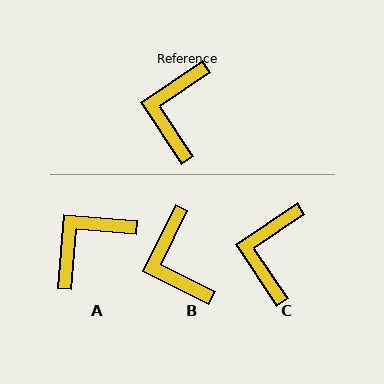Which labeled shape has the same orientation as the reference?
C.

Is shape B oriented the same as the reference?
No, it is off by about 30 degrees.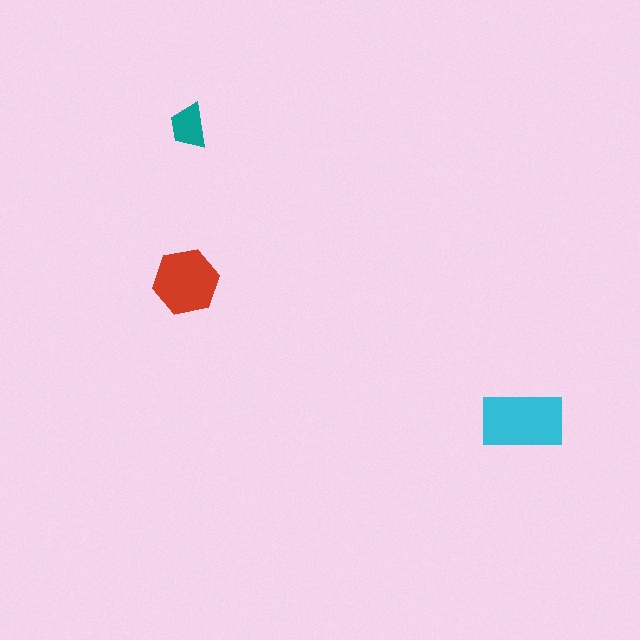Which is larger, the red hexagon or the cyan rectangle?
The cyan rectangle.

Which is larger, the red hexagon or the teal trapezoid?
The red hexagon.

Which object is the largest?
The cyan rectangle.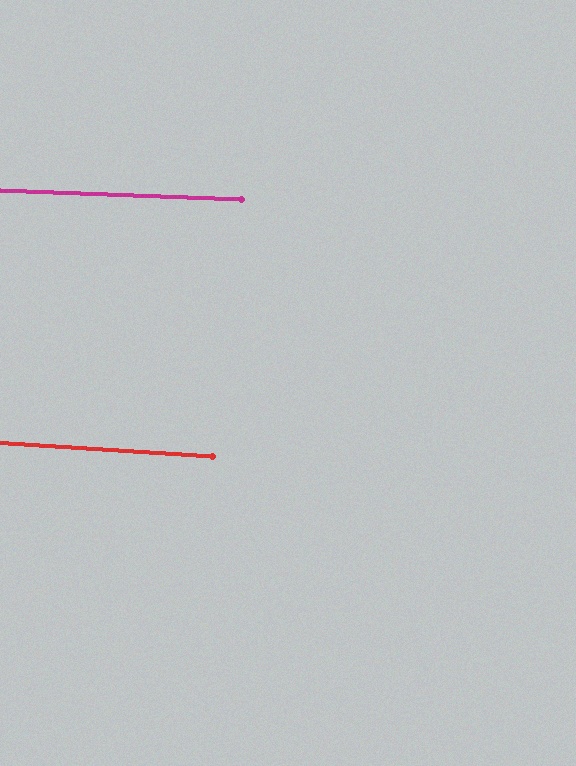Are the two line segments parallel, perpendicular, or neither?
Parallel — their directions differ by only 1.4°.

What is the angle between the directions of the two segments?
Approximately 1 degree.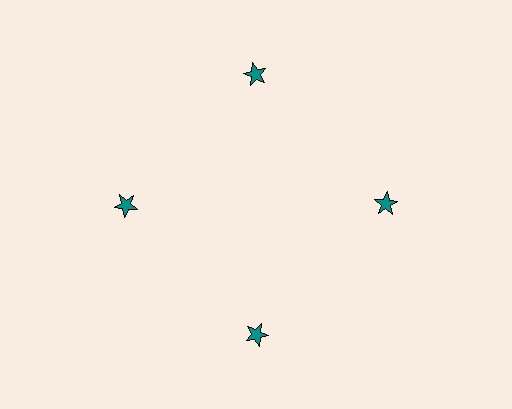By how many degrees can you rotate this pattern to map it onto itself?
The pattern maps onto itself every 90 degrees of rotation.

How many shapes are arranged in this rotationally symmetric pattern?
There are 4 shapes, arranged in 4 groups of 1.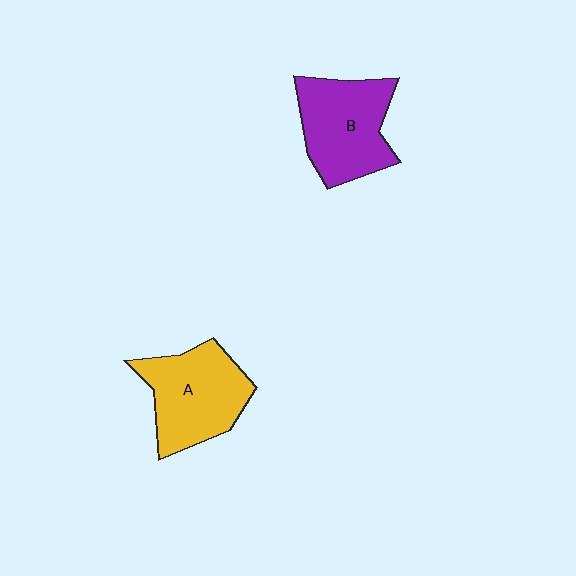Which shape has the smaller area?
Shape B (purple).